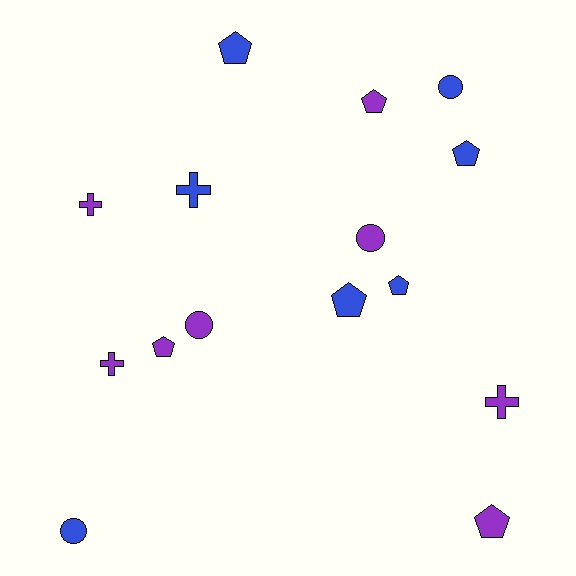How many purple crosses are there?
There are 3 purple crosses.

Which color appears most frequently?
Purple, with 8 objects.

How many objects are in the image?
There are 15 objects.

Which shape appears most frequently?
Pentagon, with 7 objects.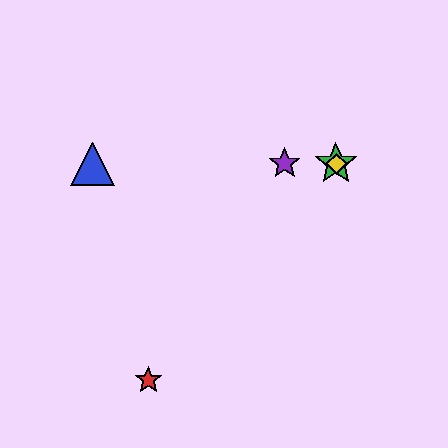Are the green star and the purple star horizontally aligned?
Yes, both are at y≈164.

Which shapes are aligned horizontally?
The blue triangle, the green star, the yellow diamond, the purple star are aligned horizontally.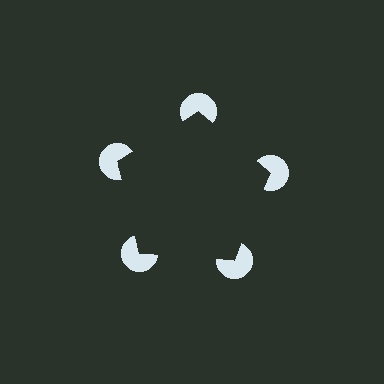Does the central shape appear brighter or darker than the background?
It typically appears slightly darker than the background, even though no actual brightness change is drawn.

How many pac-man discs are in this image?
There are 5 — one at each vertex of the illusory pentagon.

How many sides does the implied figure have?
5 sides.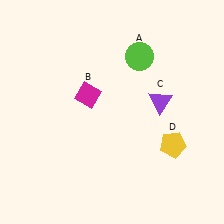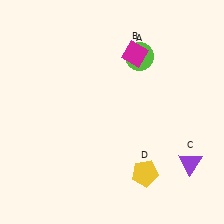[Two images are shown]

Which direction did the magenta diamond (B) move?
The magenta diamond (B) moved right.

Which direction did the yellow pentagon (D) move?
The yellow pentagon (D) moved down.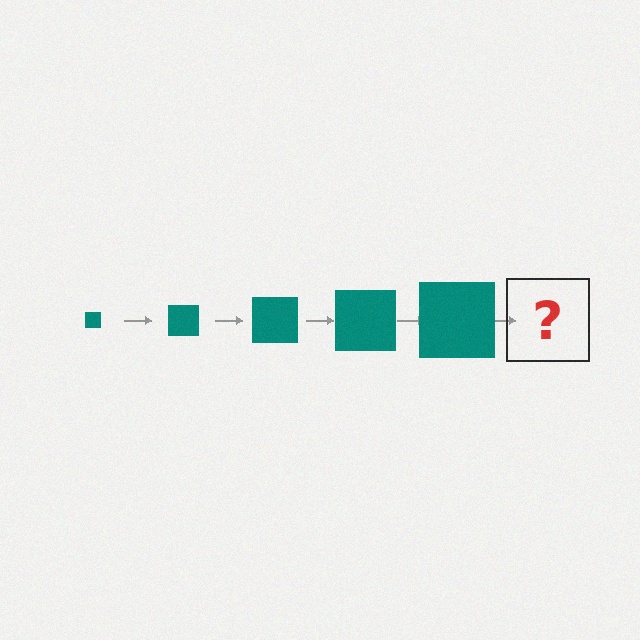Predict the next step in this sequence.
The next step is a teal square, larger than the previous one.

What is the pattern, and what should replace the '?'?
The pattern is that the square gets progressively larger each step. The '?' should be a teal square, larger than the previous one.